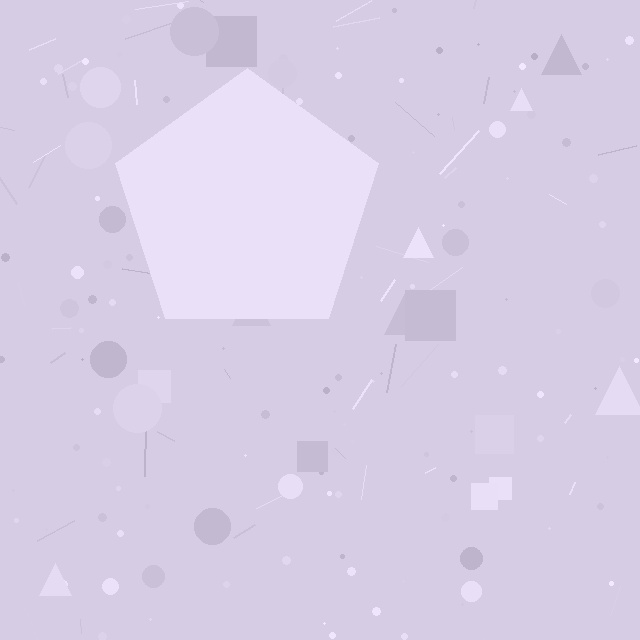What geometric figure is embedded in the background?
A pentagon is embedded in the background.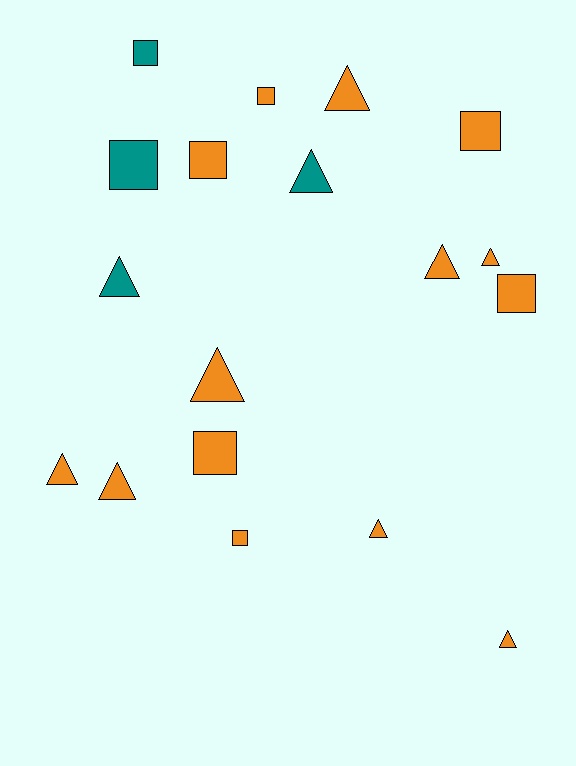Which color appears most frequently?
Orange, with 14 objects.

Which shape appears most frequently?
Triangle, with 10 objects.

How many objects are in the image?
There are 18 objects.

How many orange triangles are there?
There are 8 orange triangles.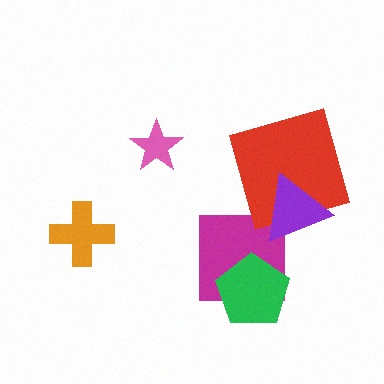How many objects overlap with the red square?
1 object overlaps with the red square.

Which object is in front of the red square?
The purple triangle is in front of the red square.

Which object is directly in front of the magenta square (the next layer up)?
The green pentagon is directly in front of the magenta square.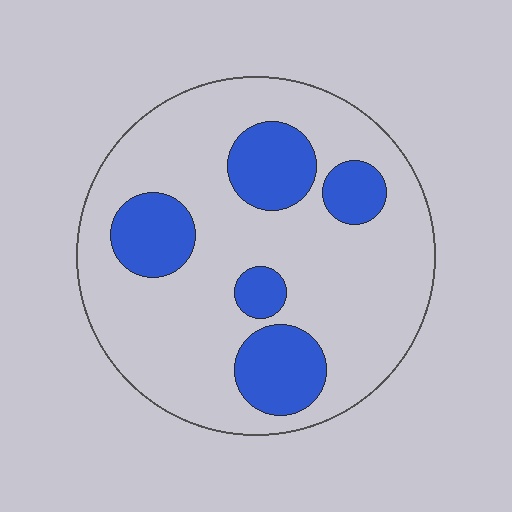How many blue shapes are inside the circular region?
5.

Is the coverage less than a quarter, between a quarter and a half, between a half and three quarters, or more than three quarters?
Less than a quarter.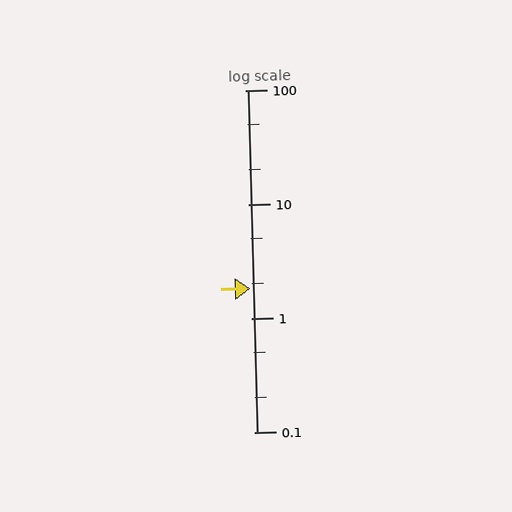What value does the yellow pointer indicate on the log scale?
The pointer indicates approximately 1.8.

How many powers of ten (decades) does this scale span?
The scale spans 3 decades, from 0.1 to 100.